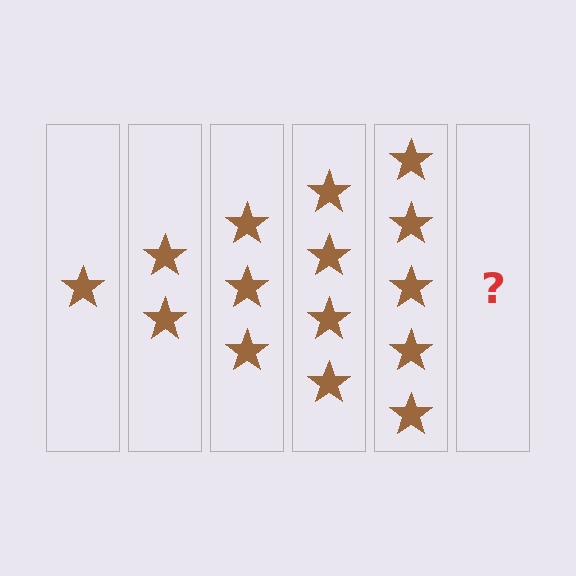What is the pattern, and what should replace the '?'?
The pattern is that each step adds one more star. The '?' should be 6 stars.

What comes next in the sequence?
The next element should be 6 stars.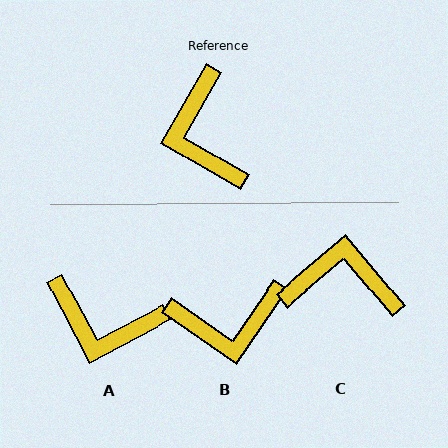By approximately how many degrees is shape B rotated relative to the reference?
Approximately 85 degrees counter-clockwise.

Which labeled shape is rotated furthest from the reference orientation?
C, about 110 degrees away.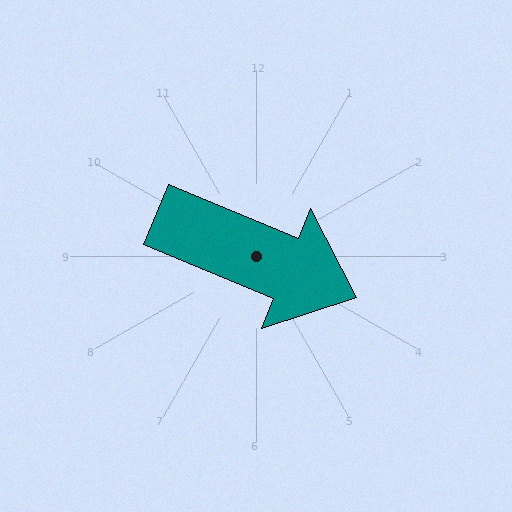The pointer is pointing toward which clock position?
Roughly 4 o'clock.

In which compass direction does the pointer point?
East.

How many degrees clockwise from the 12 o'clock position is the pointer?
Approximately 112 degrees.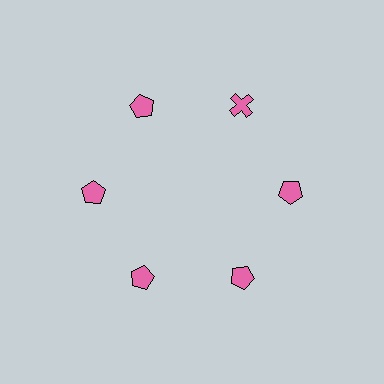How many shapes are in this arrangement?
There are 6 shapes arranged in a ring pattern.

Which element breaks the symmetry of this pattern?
The pink cross at roughly the 1 o'clock position breaks the symmetry. All other shapes are pink pentagons.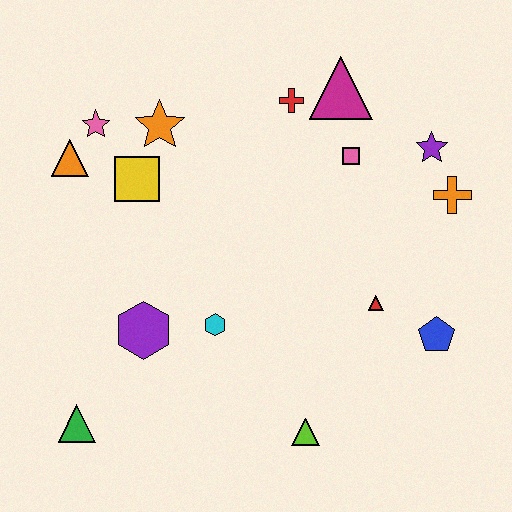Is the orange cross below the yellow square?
Yes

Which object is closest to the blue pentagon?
The red triangle is closest to the blue pentagon.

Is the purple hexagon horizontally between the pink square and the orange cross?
No